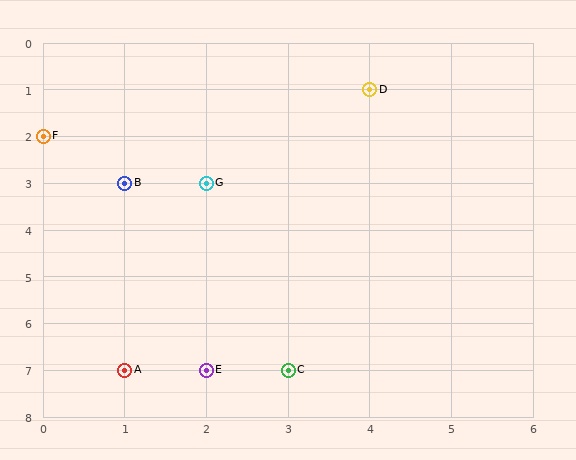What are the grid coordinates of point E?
Point E is at grid coordinates (2, 7).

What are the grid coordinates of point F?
Point F is at grid coordinates (0, 2).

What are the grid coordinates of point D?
Point D is at grid coordinates (4, 1).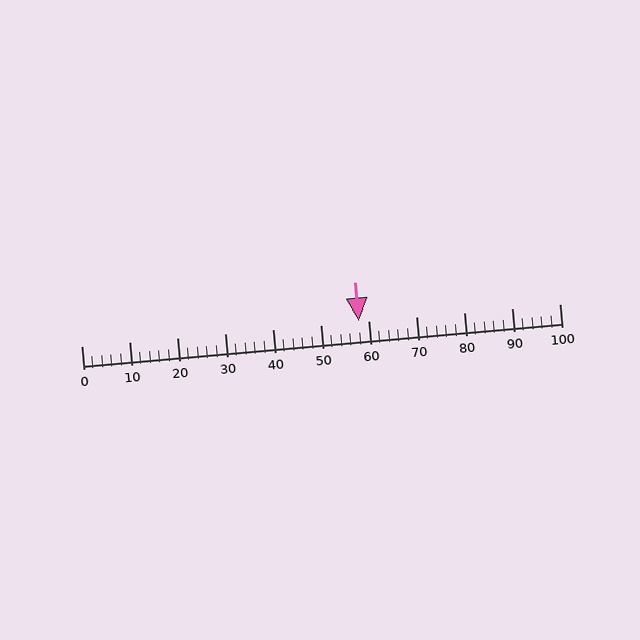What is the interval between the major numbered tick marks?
The major tick marks are spaced 10 units apart.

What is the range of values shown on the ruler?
The ruler shows values from 0 to 100.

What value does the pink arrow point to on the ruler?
The pink arrow points to approximately 58.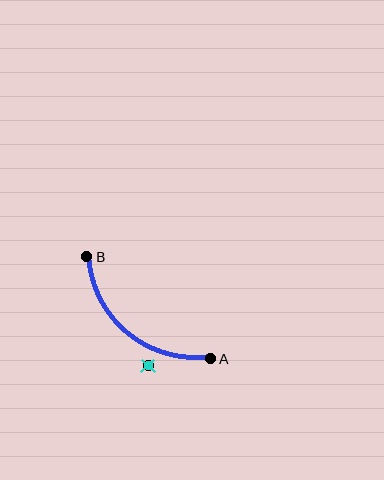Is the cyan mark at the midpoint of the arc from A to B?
No — the cyan mark does not lie on the arc at all. It sits slightly outside the curve.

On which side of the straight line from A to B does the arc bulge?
The arc bulges below and to the left of the straight line connecting A and B.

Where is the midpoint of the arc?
The arc midpoint is the point on the curve farthest from the straight line joining A and B. It sits below and to the left of that line.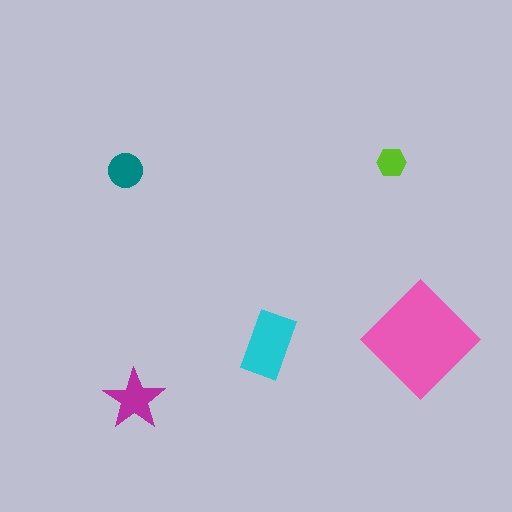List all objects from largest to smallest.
The pink diamond, the cyan rectangle, the magenta star, the teal circle, the lime hexagon.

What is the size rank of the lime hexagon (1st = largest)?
5th.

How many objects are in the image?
There are 5 objects in the image.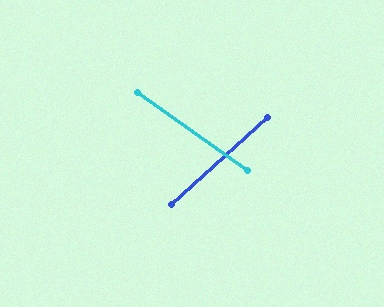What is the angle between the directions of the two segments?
Approximately 77 degrees.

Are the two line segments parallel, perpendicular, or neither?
Neither parallel nor perpendicular — they differ by about 77°.